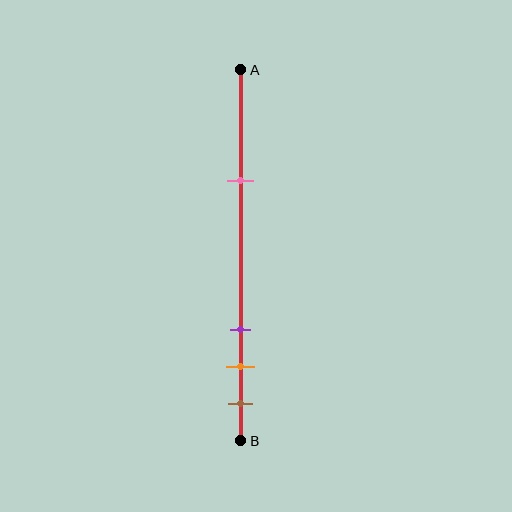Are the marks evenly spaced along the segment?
No, the marks are not evenly spaced.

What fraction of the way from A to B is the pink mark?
The pink mark is approximately 30% (0.3) of the way from A to B.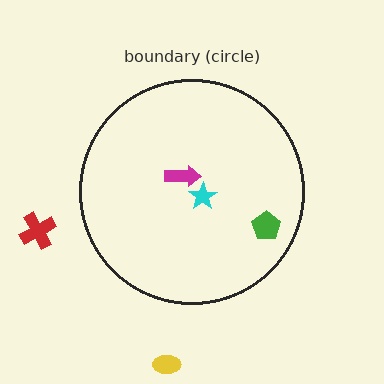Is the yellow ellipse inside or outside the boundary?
Outside.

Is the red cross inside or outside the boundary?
Outside.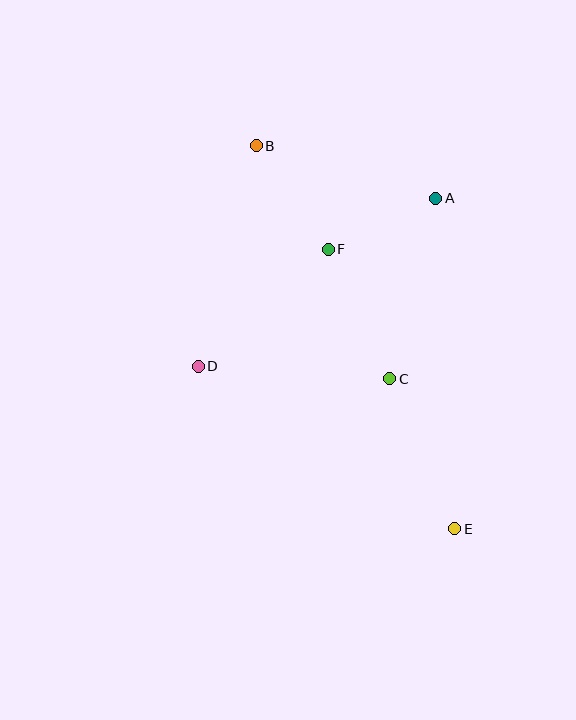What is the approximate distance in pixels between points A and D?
The distance between A and D is approximately 291 pixels.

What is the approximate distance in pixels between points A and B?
The distance between A and B is approximately 187 pixels.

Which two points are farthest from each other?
Points B and E are farthest from each other.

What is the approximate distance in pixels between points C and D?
The distance between C and D is approximately 192 pixels.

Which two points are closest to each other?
Points A and F are closest to each other.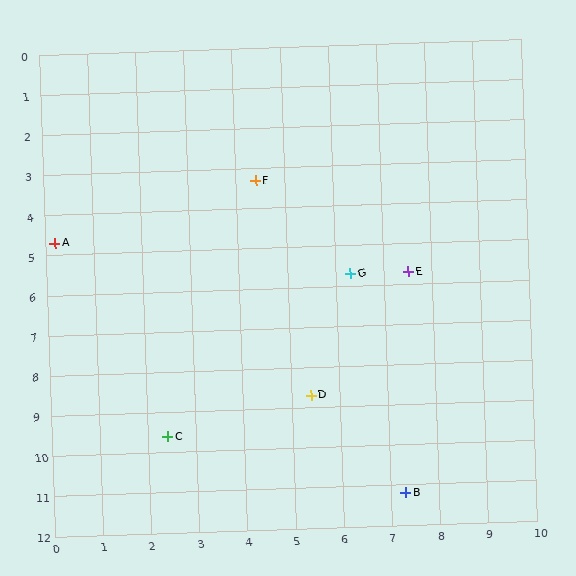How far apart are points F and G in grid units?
Points F and G are about 3.1 grid units apart.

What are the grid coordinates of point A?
Point A is at approximately (0.2, 4.7).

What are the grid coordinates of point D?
Point D is at approximately (5.4, 8.7).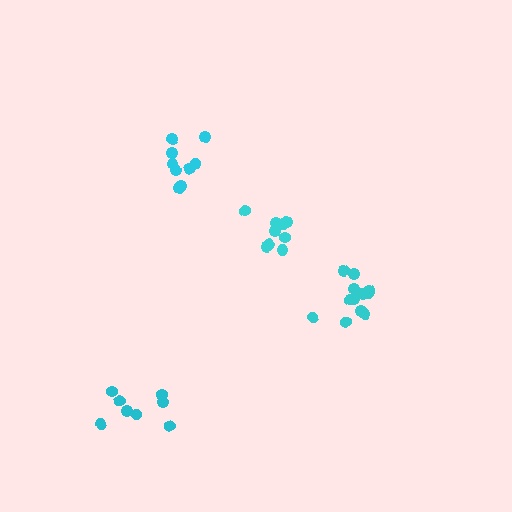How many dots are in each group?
Group 1: 9 dots, Group 2: 8 dots, Group 3: 9 dots, Group 4: 12 dots (38 total).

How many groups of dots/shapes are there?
There are 4 groups.